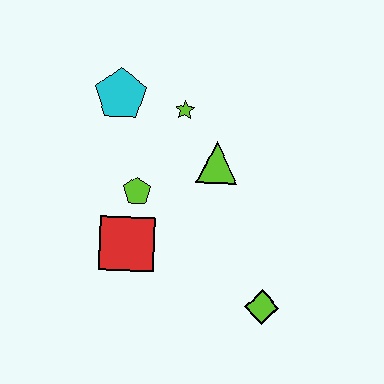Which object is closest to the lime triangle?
The lime star is closest to the lime triangle.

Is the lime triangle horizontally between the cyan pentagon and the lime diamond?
Yes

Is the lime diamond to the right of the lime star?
Yes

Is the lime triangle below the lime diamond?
No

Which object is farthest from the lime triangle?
The lime diamond is farthest from the lime triangle.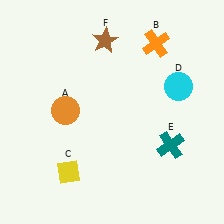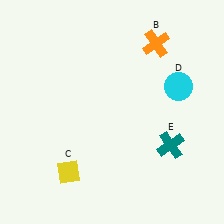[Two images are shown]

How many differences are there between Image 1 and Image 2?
There are 2 differences between the two images.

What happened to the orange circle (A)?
The orange circle (A) was removed in Image 2. It was in the top-left area of Image 1.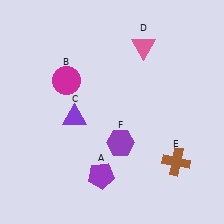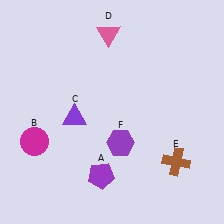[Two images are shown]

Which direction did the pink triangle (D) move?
The pink triangle (D) moved left.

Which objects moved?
The objects that moved are: the magenta circle (B), the pink triangle (D).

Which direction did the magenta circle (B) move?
The magenta circle (B) moved down.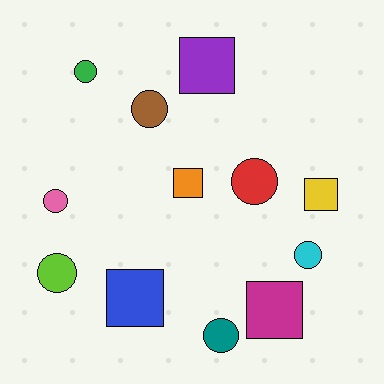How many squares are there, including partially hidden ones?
There are 5 squares.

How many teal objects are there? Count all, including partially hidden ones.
There is 1 teal object.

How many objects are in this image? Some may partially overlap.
There are 12 objects.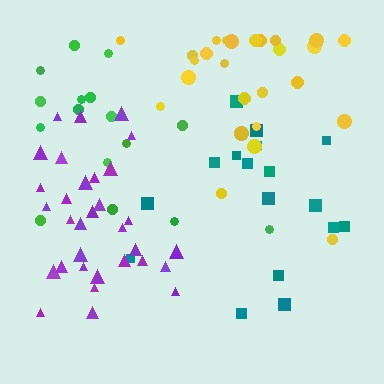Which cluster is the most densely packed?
Purple.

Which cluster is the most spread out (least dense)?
Green.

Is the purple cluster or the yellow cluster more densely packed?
Purple.